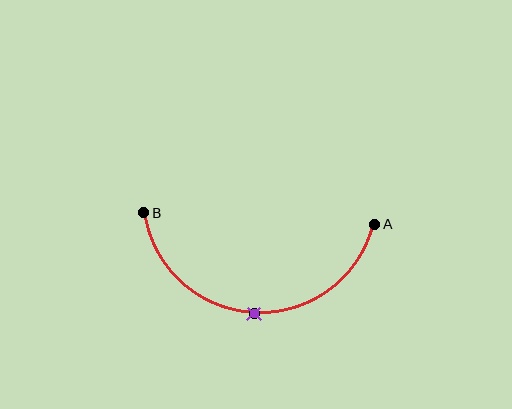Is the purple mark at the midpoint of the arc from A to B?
Yes. The purple mark lies on the arc at equal arc-length from both A and B — it is the arc midpoint.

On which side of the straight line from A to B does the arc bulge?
The arc bulges below the straight line connecting A and B.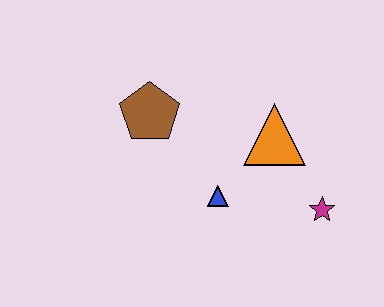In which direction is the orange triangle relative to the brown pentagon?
The orange triangle is to the right of the brown pentagon.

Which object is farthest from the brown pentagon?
The magenta star is farthest from the brown pentagon.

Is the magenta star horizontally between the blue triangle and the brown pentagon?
No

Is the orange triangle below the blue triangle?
No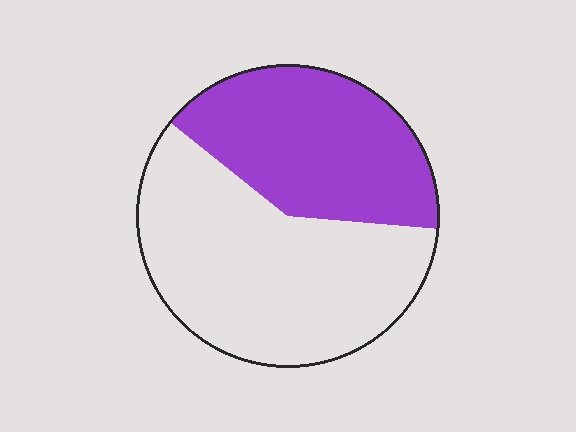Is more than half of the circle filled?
No.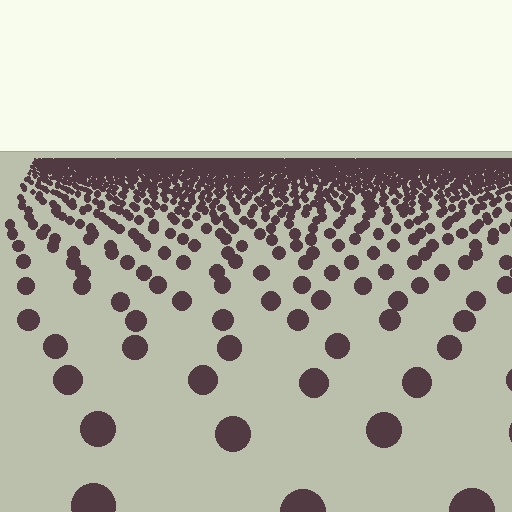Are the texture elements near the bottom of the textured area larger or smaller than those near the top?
Larger. Near the bottom, elements are closer to the viewer and appear at a bigger on-screen size.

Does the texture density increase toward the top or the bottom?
Density increases toward the top.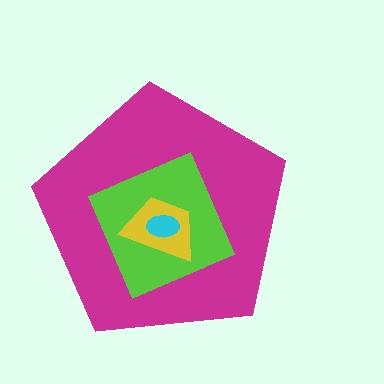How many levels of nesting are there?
4.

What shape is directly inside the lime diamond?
The yellow trapezoid.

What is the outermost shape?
The magenta pentagon.